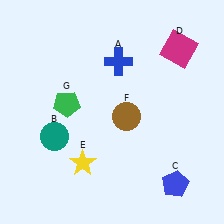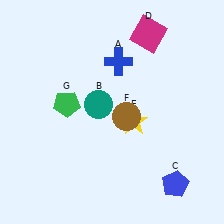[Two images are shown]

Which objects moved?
The objects that moved are: the teal circle (B), the magenta square (D), the yellow star (E).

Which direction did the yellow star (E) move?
The yellow star (E) moved right.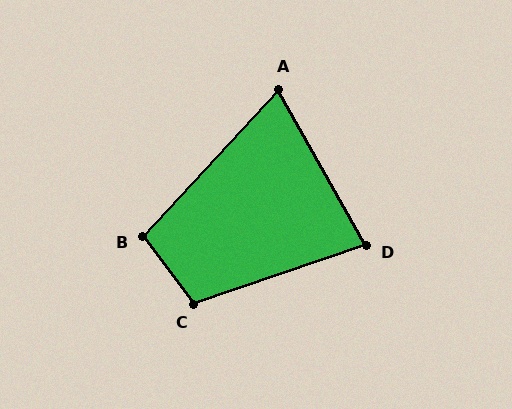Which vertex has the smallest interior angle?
A, at approximately 72 degrees.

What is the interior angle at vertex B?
Approximately 100 degrees (obtuse).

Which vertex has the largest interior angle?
C, at approximately 108 degrees.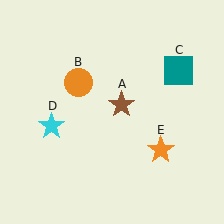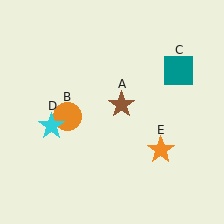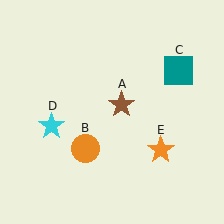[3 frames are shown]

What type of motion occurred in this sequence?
The orange circle (object B) rotated counterclockwise around the center of the scene.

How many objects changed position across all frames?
1 object changed position: orange circle (object B).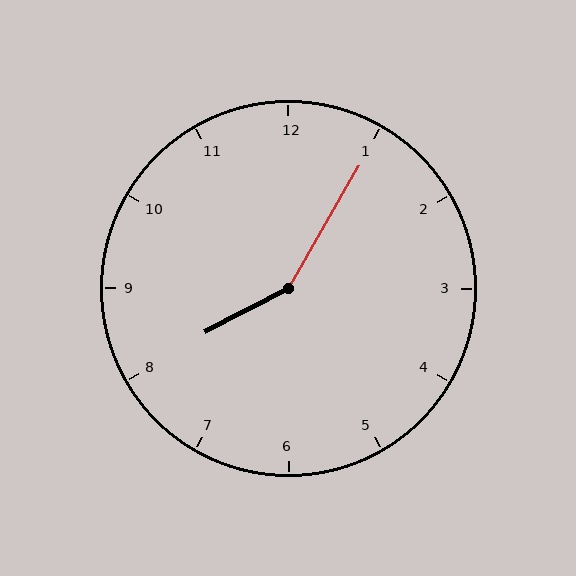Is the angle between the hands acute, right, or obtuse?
It is obtuse.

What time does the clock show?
8:05.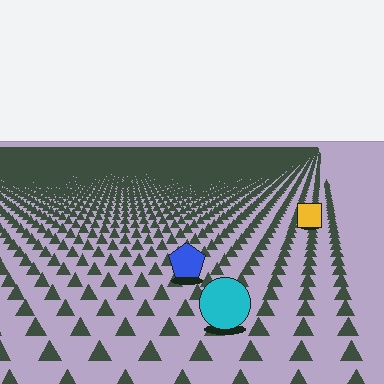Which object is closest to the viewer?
The cyan circle is closest. The texture marks near it are larger and more spread out.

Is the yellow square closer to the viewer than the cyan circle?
No. The cyan circle is closer — you can tell from the texture gradient: the ground texture is coarser near it.